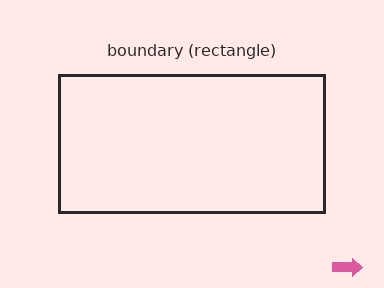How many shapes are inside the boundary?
0 inside, 1 outside.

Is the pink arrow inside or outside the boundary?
Outside.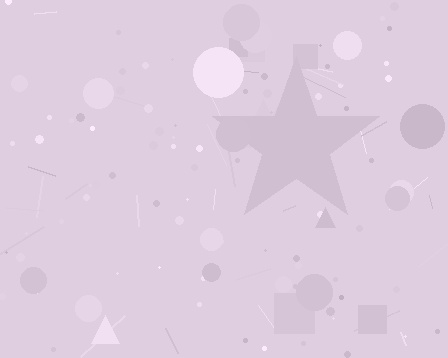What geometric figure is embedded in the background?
A star is embedded in the background.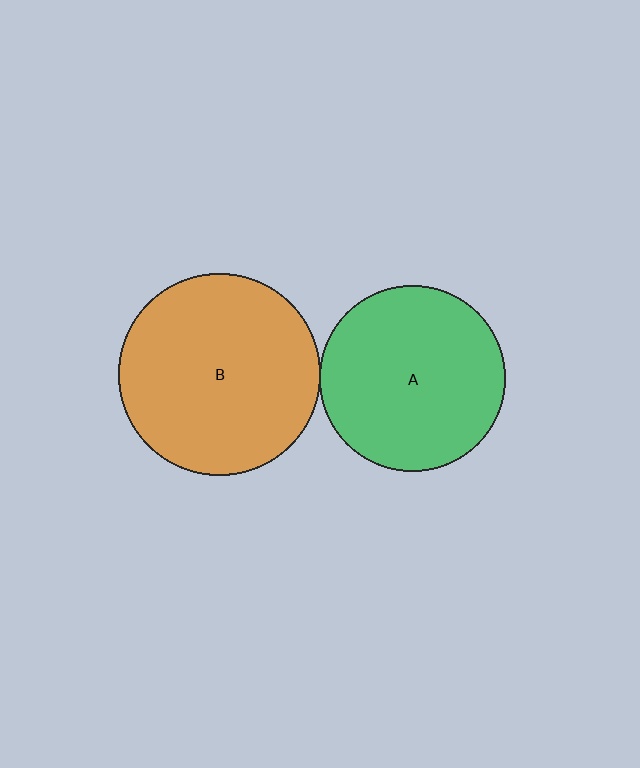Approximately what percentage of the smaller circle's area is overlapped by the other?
Approximately 5%.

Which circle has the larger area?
Circle B (orange).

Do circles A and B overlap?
Yes.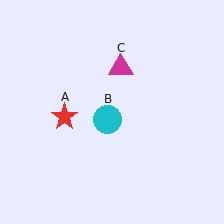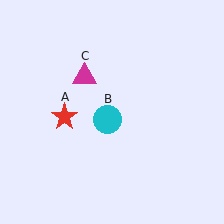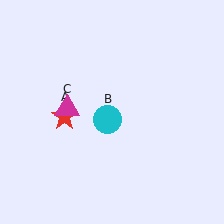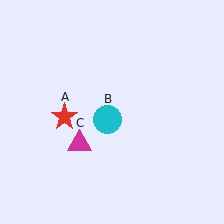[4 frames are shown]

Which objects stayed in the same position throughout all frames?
Red star (object A) and cyan circle (object B) remained stationary.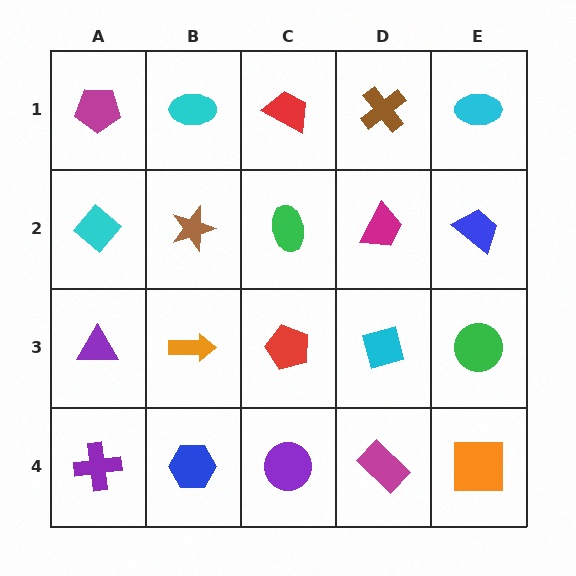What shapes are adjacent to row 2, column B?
A cyan ellipse (row 1, column B), an orange arrow (row 3, column B), a cyan diamond (row 2, column A), a green ellipse (row 2, column C).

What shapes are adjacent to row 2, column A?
A magenta pentagon (row 1, column A), a purple triangle (row 3, column A), a brown star (row 2, column B).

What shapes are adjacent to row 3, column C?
A green ellipse (row 2, column C), a purple circle (row 4, column C), an orange arrow (row 3, column B), a cyan diamond (row 3, column D).